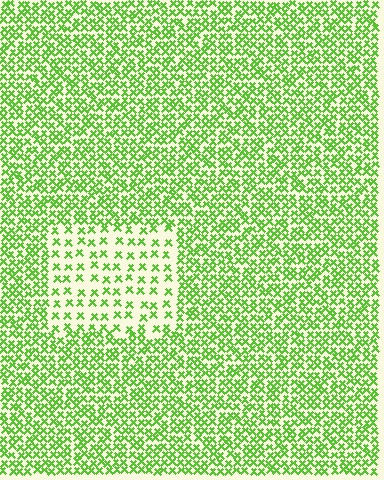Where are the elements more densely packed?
The elements are more densely packed outside the rectangle boundary.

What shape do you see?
I see a rectangle.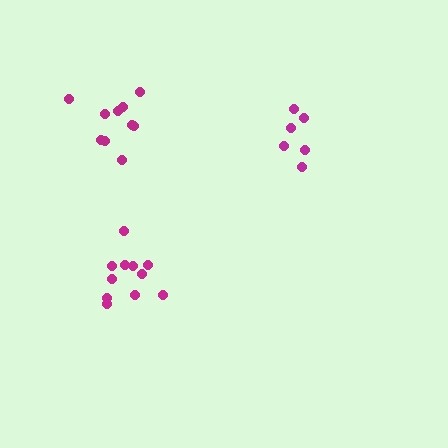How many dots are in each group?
Group 1: 10 dots, Group 2: 6 dots, Group 3: 11 dots (27 total).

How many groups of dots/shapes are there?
There are 3 groups.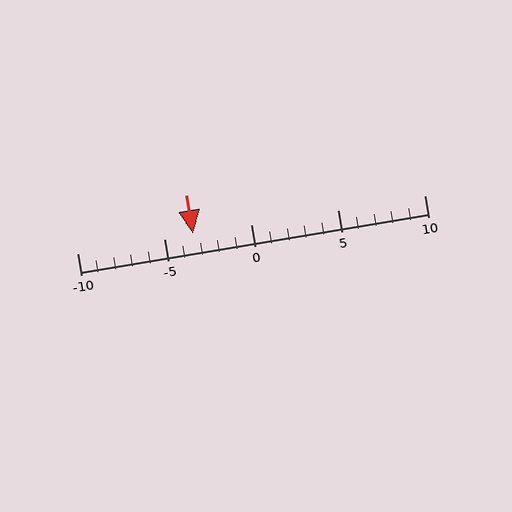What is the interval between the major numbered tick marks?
The major tick marks are spaced 5 units apart.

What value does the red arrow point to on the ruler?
The red arrow points to approximately -3.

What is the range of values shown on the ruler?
The ruler shows values from -10 to 10.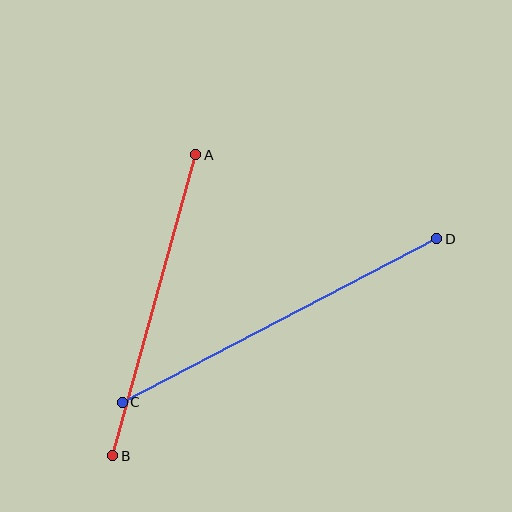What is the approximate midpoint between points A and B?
The midpoint is at approximately (154, 305) pixels.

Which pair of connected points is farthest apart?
Points C and D are farthest apart.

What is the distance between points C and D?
The distance is approximately 355 pixels.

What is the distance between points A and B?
The distance is approximately 312 pixels.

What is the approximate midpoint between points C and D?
The midpoint is at approximately (280, 320) pixels.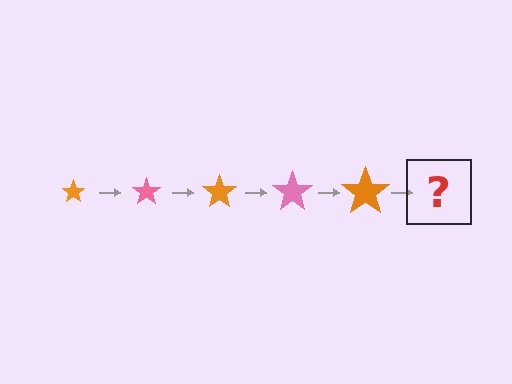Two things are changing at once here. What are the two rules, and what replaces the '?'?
The two rules are that the star grows larger each step and the color cycles through orange and pink. The '?' should be a pink star, larger than the previous one.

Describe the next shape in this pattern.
It should be a pink star, larger than the previous one.